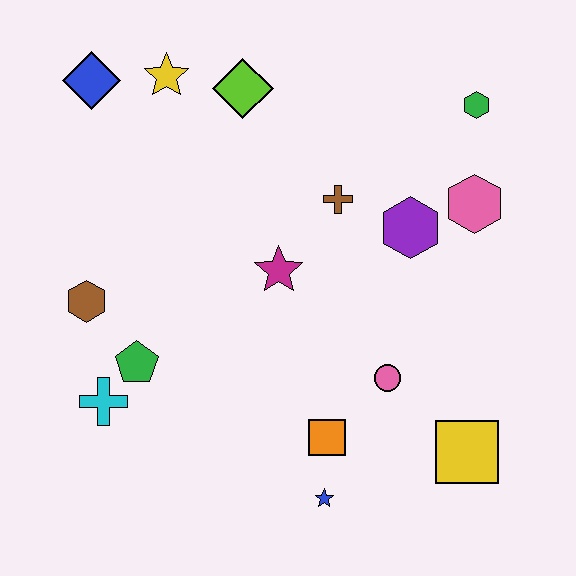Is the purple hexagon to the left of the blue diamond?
No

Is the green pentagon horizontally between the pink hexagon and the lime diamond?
No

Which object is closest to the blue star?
The orange square is closest to the blue star.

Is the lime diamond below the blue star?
No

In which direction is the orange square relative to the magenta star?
The orange square is below the magenta star.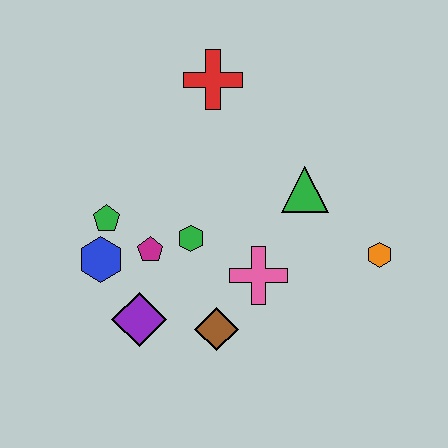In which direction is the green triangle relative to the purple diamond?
The green triangle is to the right of the purple diamond.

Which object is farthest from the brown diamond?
The red cross is farthest from the brown diamond.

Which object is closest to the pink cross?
The brown diamond is closest to the pink cross.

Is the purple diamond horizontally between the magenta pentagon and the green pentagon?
Yes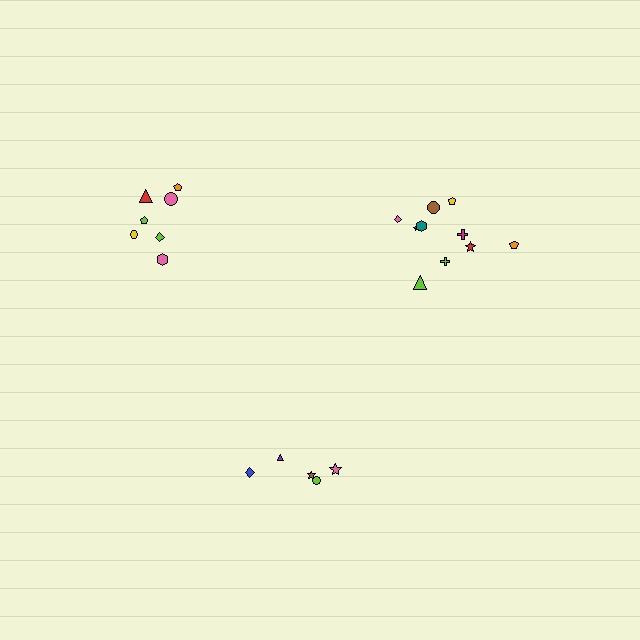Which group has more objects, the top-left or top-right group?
The top-right group.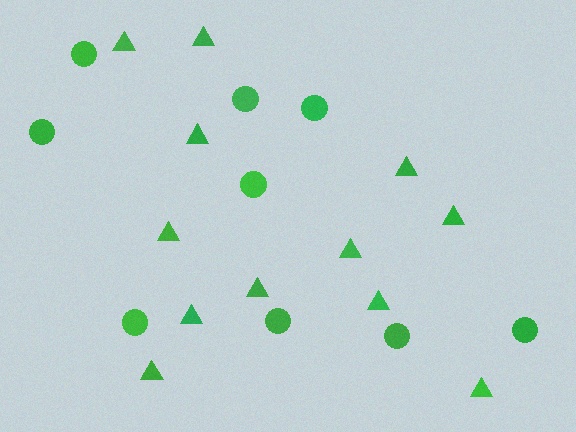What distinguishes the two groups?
There are 2 groups: one group of circles (9) and one group of triangles (12).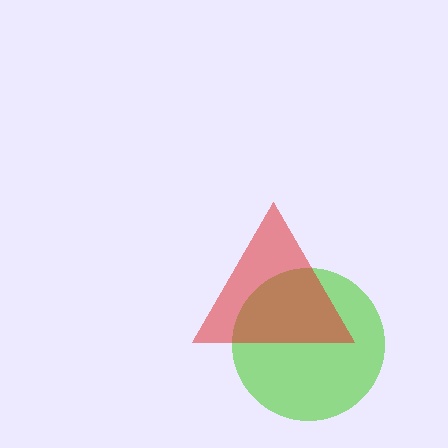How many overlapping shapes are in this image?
There are 2 overlapping shapes in the image.